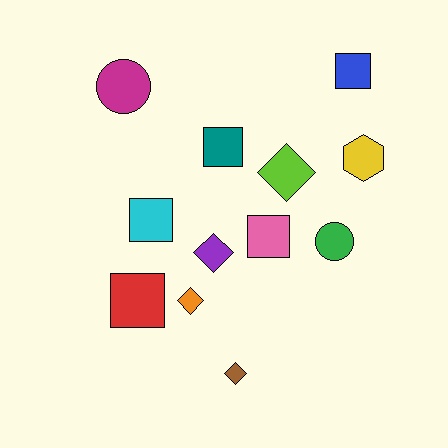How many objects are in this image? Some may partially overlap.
There are 12 objects.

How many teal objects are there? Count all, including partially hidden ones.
There is 1 teal object.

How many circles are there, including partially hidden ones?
There are 2 circles.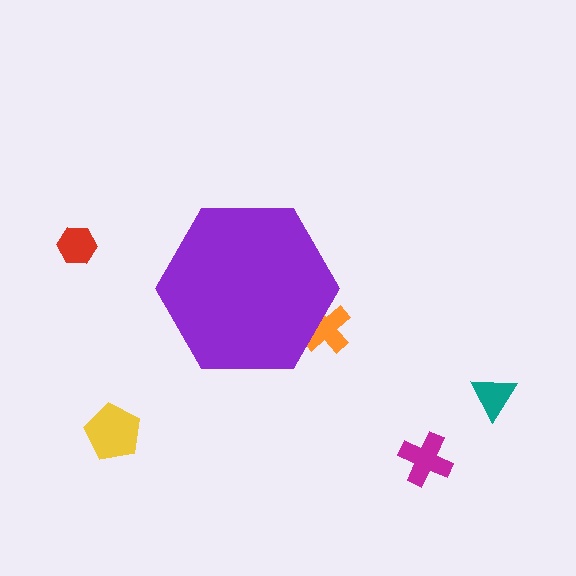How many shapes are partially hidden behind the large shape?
1 shape is partially hidden.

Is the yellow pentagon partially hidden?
No, the yellow pentagon is fully visible.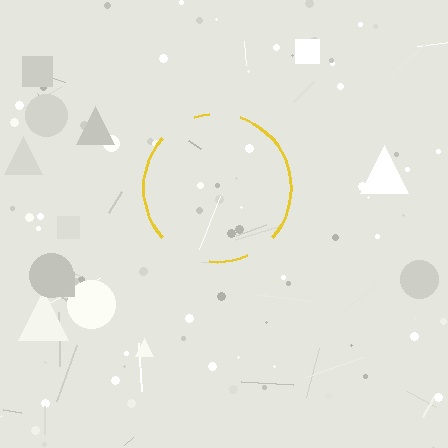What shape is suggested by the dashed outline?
The dashed outline suggests a circle.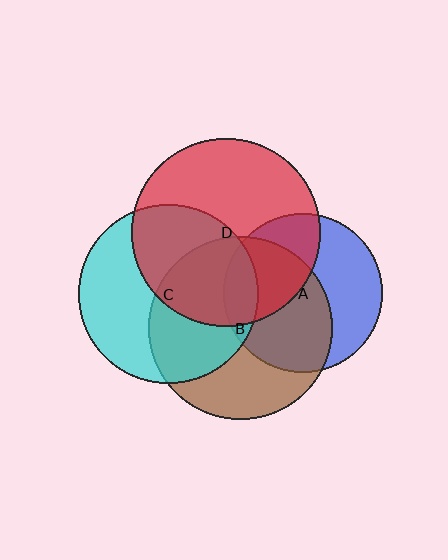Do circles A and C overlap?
Yes.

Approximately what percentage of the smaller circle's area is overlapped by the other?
Approximately 10%.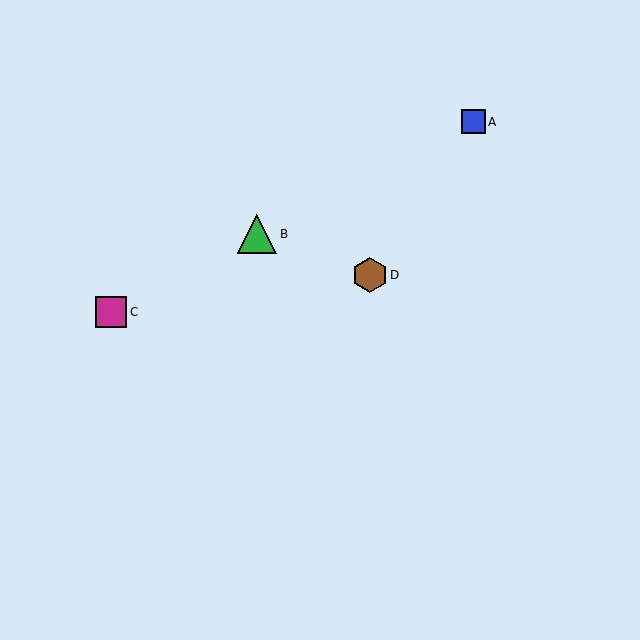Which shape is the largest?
The green triangle (labeled B) is the largest.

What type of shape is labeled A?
Shape A is a blue square.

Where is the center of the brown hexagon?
The center of the brown hexagon is at (370, 275).